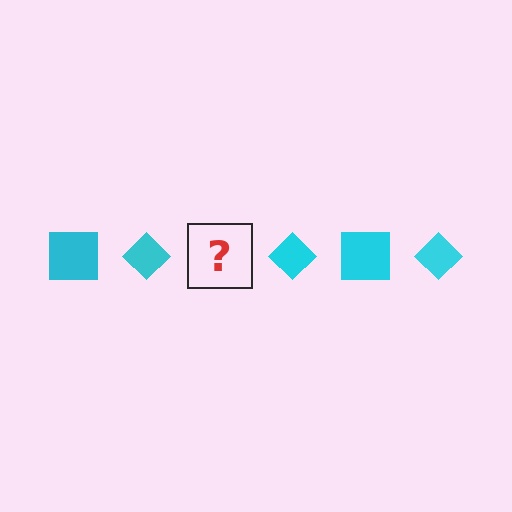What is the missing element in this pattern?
The missing element is a cyan square.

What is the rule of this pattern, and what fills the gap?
The rule is that the pattern cycles through square, diamond shapes in cyan. The gap should be filled with a cyan square.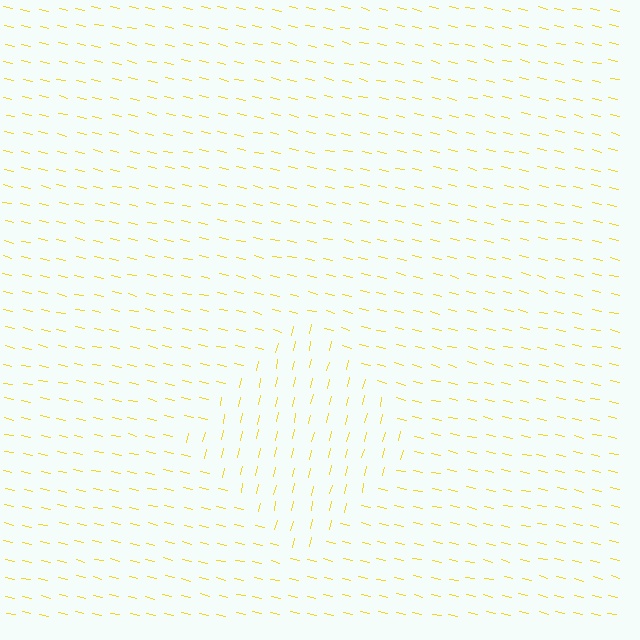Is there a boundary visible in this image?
Yes, there is a texture boundary formed by a change in line orientation.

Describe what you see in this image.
The image is filled with small yellow line segments. A diamond region in the image has lines oriented differently from the surrounding lines, creating a visible texture boundary.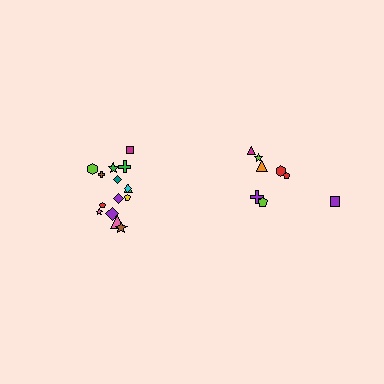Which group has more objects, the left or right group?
The left group.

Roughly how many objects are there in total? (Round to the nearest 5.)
Roughly 25 objects in total.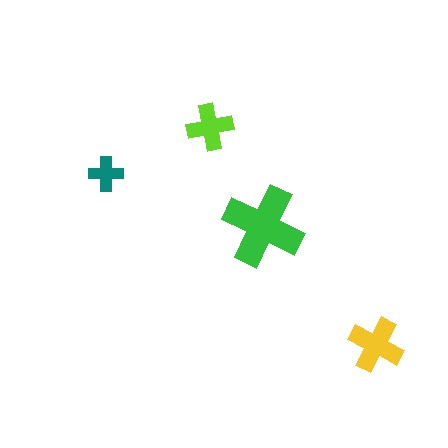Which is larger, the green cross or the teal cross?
The green one.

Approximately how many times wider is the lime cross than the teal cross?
About 1.5 times wider.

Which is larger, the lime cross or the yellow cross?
The yellow one.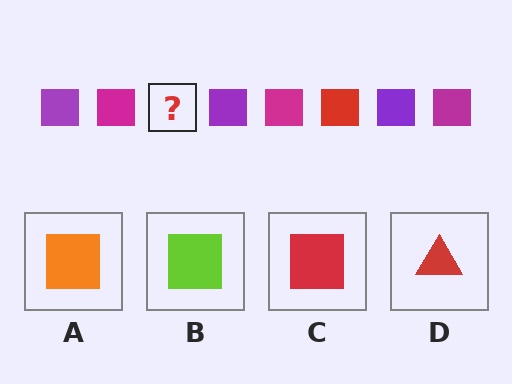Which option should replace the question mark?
Option C.